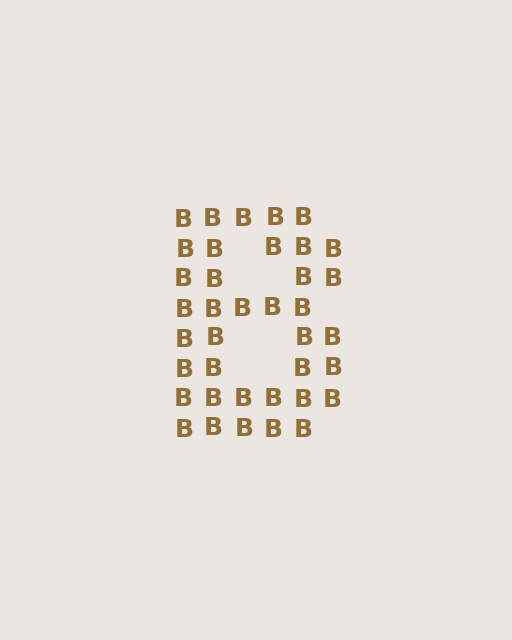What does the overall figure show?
The overall figure shows the letter B.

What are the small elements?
The small elements are letter B's.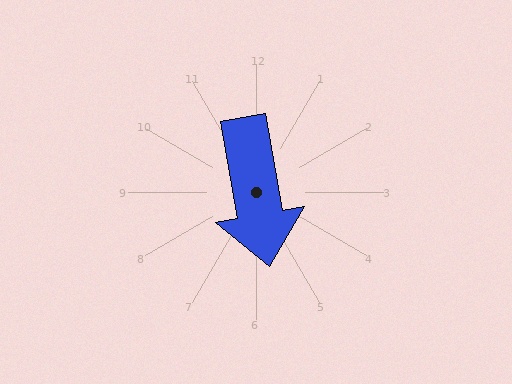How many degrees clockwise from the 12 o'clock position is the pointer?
Approximately 170 degrees.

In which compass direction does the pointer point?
South.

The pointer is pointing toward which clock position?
Roughly 6 o'clock.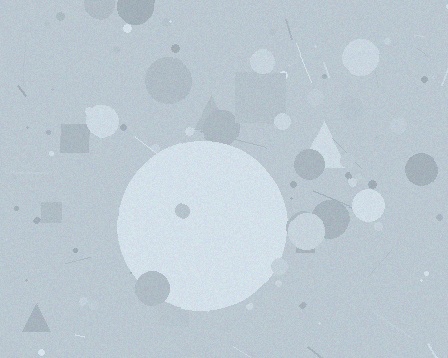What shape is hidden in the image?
A circle is hidden in the image.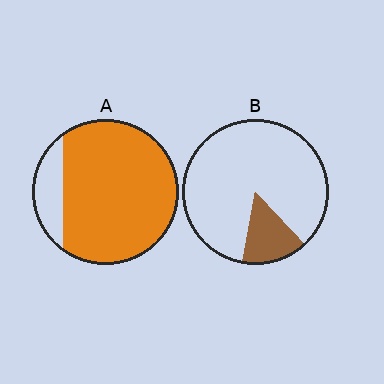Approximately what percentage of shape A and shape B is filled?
A is approximately 85% and B is approximately 15%.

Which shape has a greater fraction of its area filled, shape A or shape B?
Shape A.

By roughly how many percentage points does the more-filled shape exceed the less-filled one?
By roughly 70 percentage points (A over B).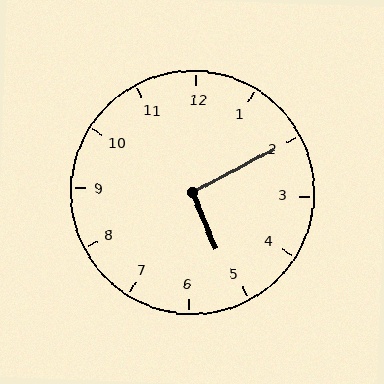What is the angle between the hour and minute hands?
Approximately 95 degrees.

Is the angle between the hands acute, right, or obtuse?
It is right.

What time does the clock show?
5:10.